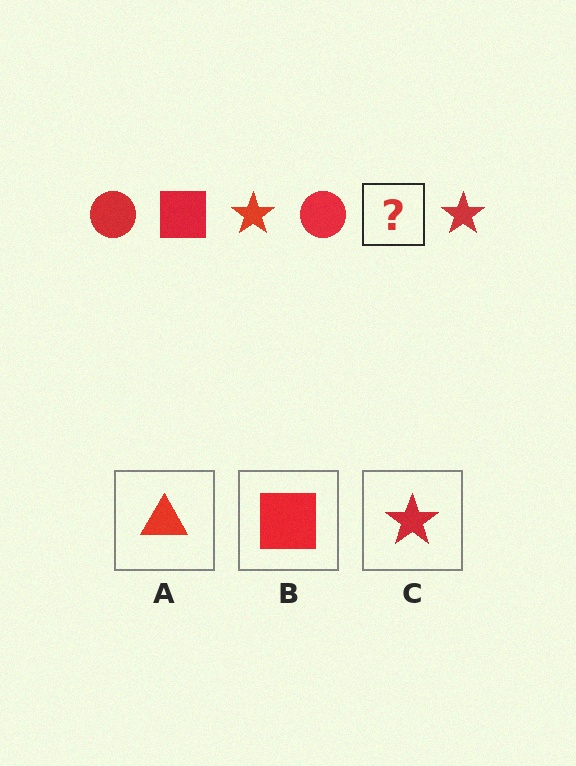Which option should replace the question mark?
Option B.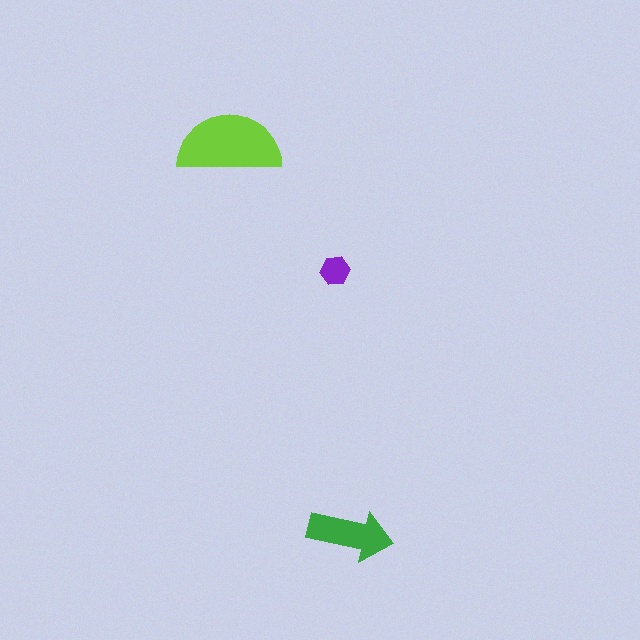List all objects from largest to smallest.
The lime semicircle, the green arrow, the purple hexagon.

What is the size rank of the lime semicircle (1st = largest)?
1st.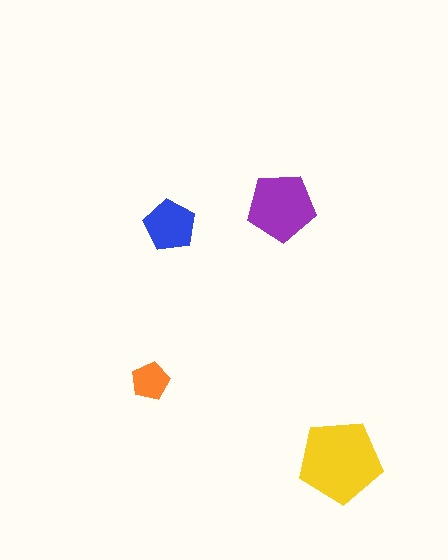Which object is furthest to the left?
The orange pentagon is leftmost.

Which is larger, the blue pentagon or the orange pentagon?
The blue one.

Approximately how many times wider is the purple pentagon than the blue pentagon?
About 1.5 times wider.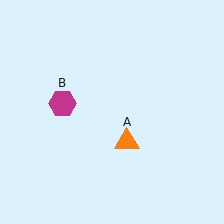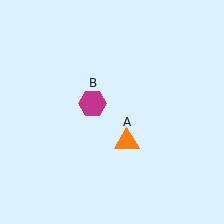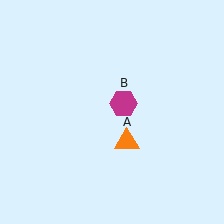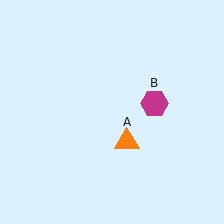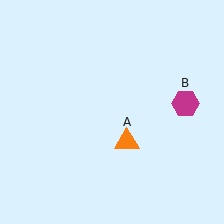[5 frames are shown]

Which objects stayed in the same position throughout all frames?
Orange triangle (object A) remained stationary.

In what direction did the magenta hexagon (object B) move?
The magenta hexagon (object B) moved right.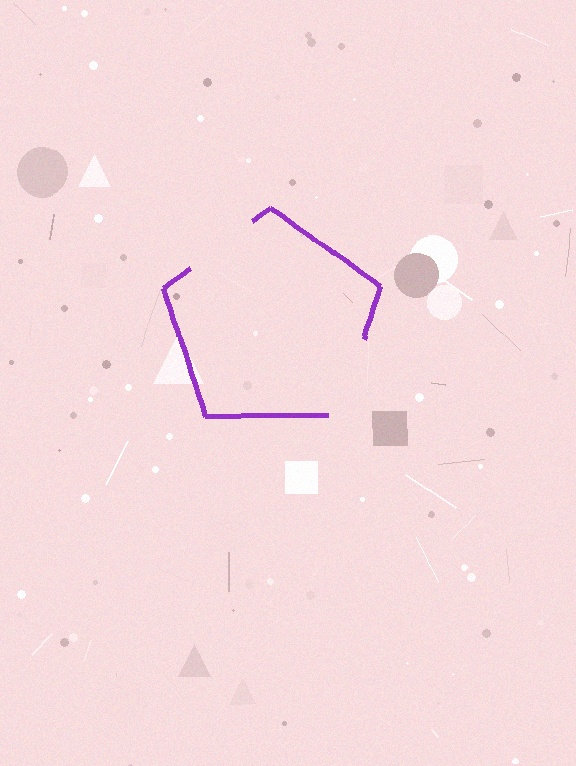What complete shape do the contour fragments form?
The contour fragments form a pentagon.